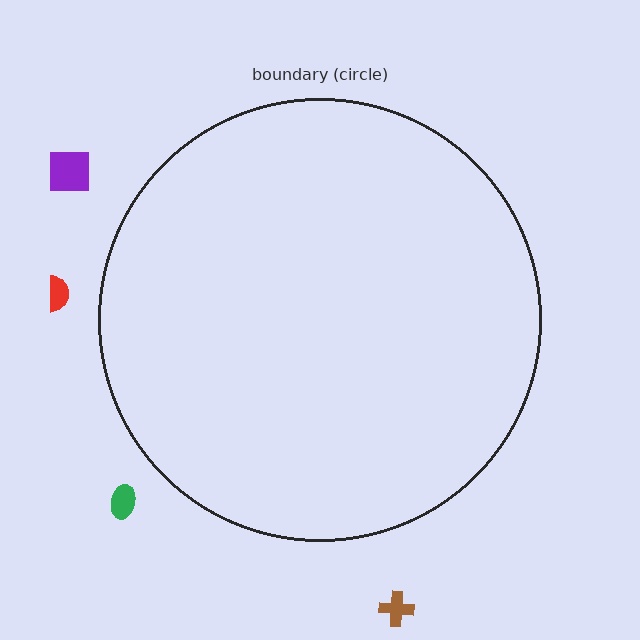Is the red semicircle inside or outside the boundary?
Outside.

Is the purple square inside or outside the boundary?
Outside.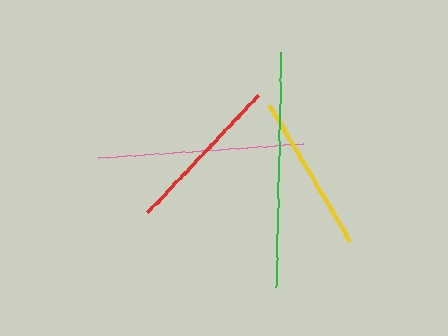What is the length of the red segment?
The red segment is approximately 160 pixels long.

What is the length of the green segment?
The green segment is approximately 235 pixels long.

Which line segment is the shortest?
The yellow line is the shortest at approximately 158 pixels.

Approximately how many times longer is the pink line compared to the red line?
The pink line is approximately 1.3 times the length of the red line.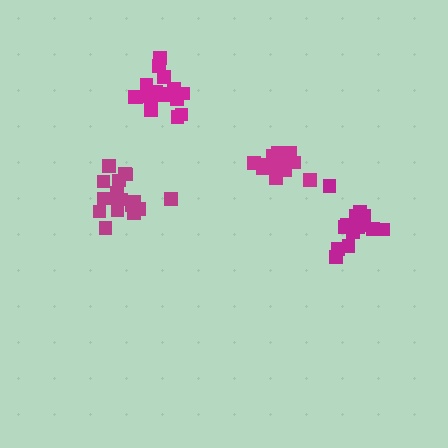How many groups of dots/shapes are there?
There are 4 groups.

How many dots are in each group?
Group 1: 16 dots, Group 2: 17 dots, Group 3: 17 dots, Group 4: 13 dots (63 total).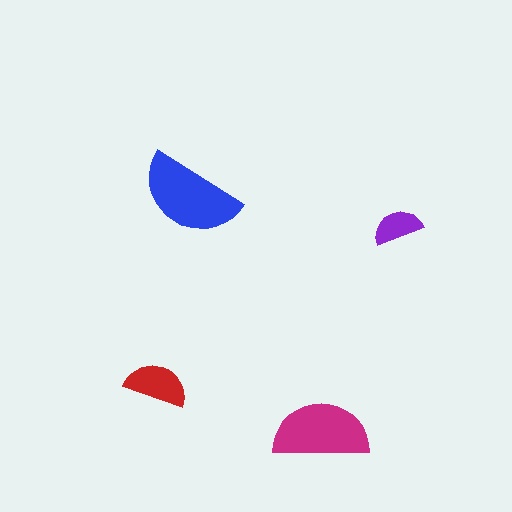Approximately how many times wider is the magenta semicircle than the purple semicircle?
About 2 times wider.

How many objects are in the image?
There are 4 objects in the image.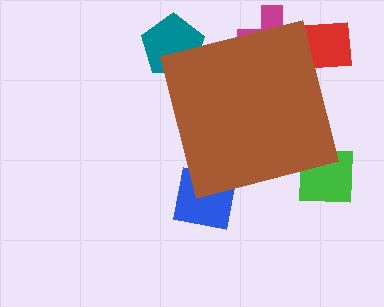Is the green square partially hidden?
Yes, the green square is partially hidden behind the brown square.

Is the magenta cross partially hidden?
Yes, the magenta cross is partially hidden behind the brown square.